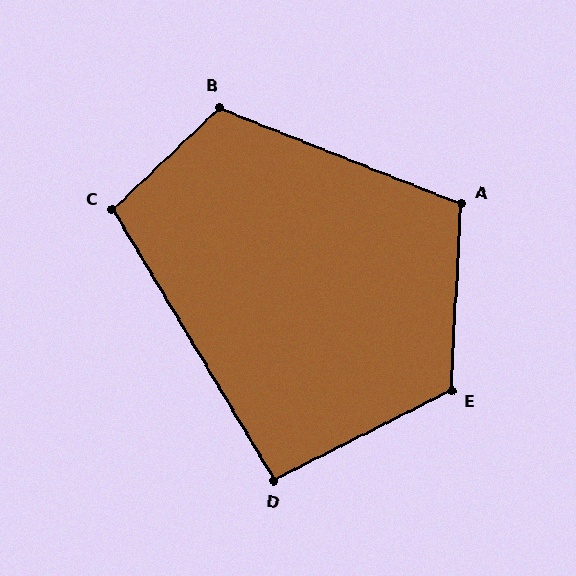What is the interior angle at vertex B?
Approximately 115 degrees (obtuse).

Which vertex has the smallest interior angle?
D, at approximately 94 degrees.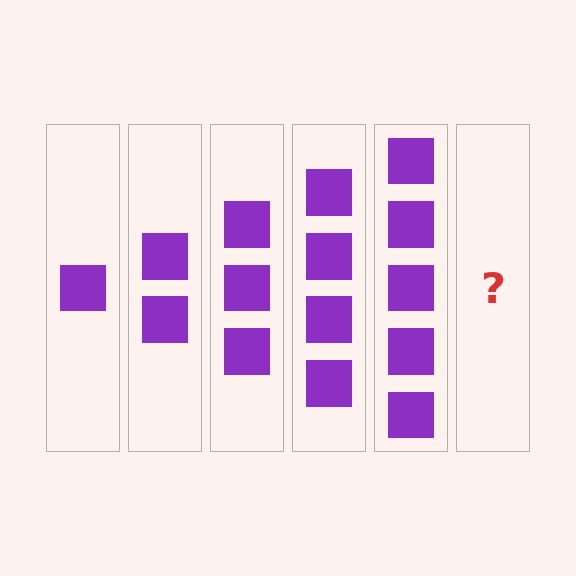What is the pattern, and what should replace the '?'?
The pattern is that each step adds one more square. The '?' should be 6 squares.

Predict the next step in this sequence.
The next step is 6 squares.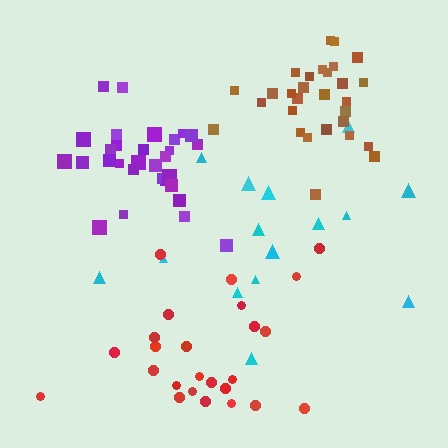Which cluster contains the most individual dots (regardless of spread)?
Purple (30).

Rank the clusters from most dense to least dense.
purple, brown, red, cyan.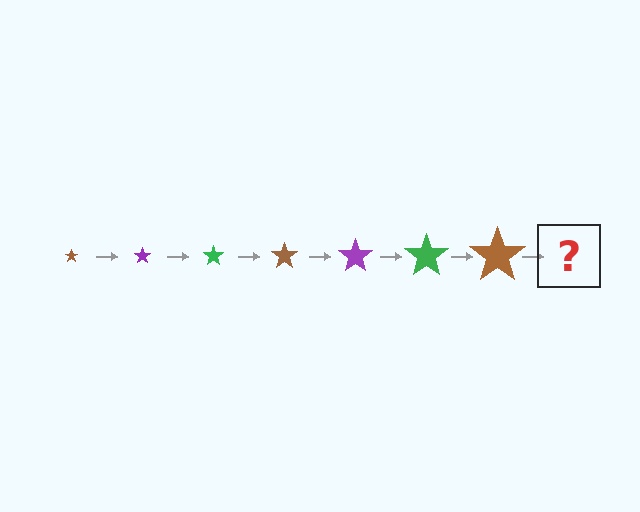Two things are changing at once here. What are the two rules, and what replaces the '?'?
The two rules are that the star grows larger each step and the color cycles through brown, purple, and green. The '?' should be a purple star, larger than the previous one.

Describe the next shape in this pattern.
It should be a purple star, larger than the previous one.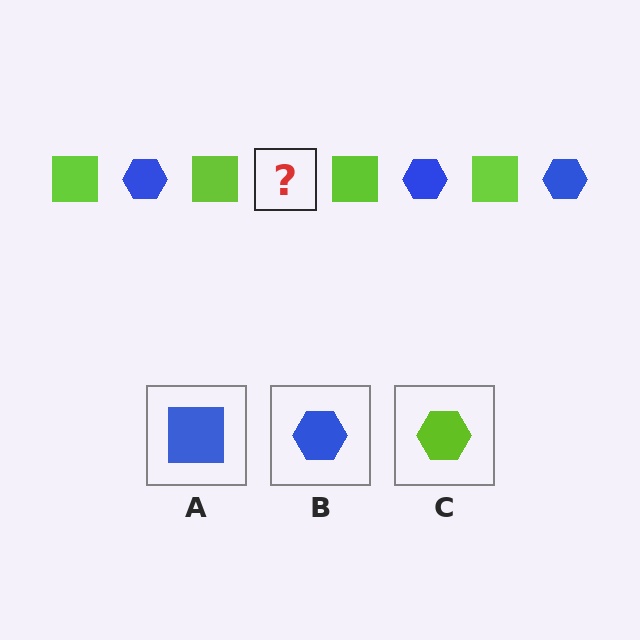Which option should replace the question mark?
Option B.